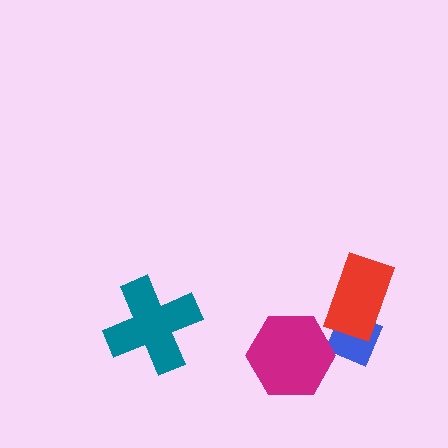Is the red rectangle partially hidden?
No, no other shape covers it.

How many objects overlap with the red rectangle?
1 object overlaps with the red rectangle.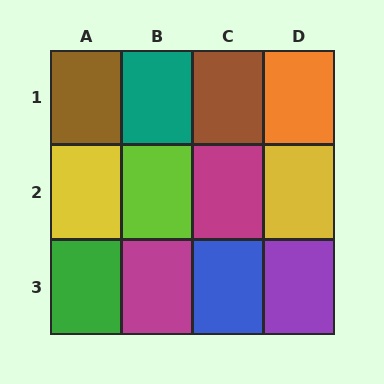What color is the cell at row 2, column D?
Yellow.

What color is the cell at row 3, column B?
Magenta.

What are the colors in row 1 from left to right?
Brown, teal, brown, orange.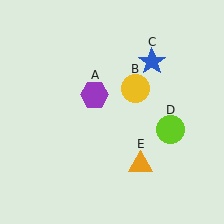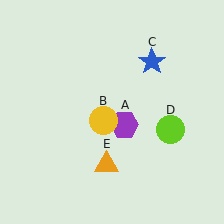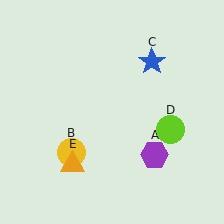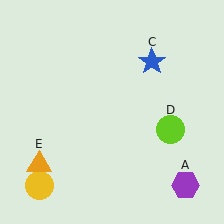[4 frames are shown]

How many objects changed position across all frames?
3 objects changed position: purple hexagon (object A), yellow circle (object B), orange triangle (object E).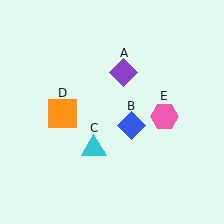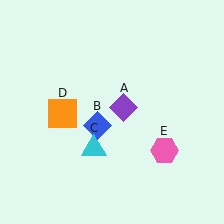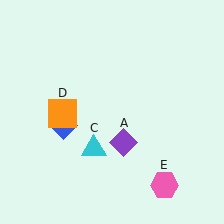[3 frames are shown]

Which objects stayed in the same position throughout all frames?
Cyan triangle (object C) and orange square (object D) remained stationary.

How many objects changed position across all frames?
3 objects changed position: purple diamond (object A), blue diamond (object B), pink hexagon (object E).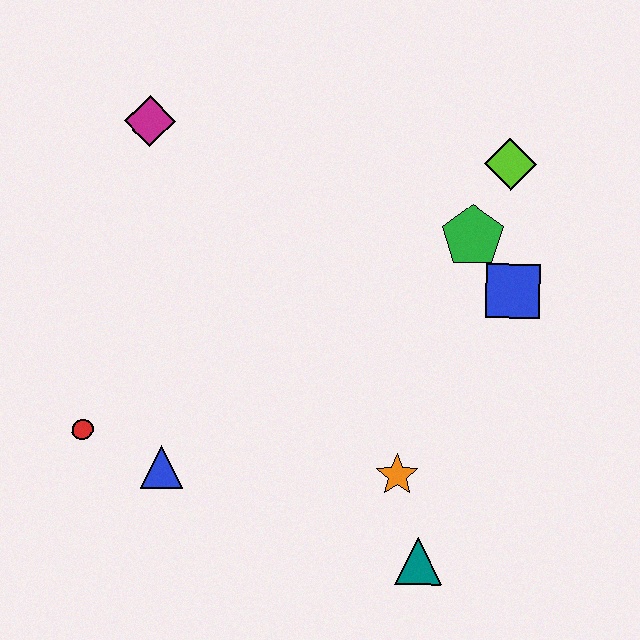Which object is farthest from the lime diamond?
The red circle is farthest from the lime diamond.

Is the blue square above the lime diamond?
No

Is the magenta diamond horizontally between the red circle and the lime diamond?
Yes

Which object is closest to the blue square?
The green pentagon is closest to the blue square.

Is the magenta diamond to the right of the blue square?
No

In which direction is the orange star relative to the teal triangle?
The orange star is above the teal triangle.